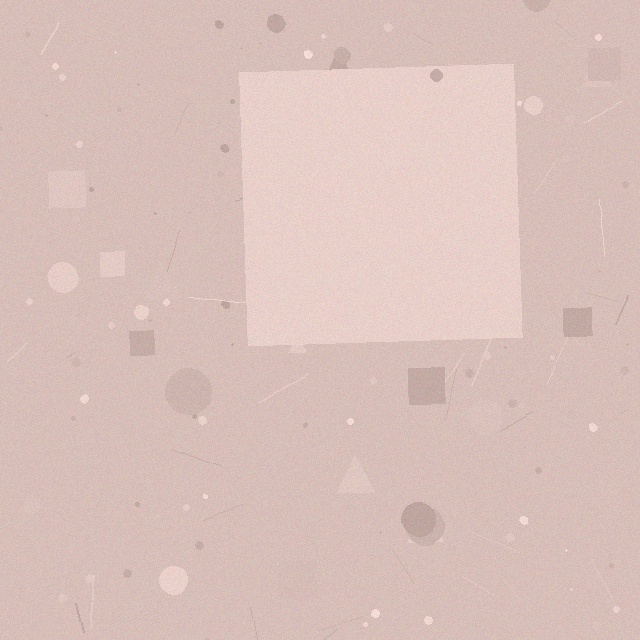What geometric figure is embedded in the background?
A square is embedded in the background.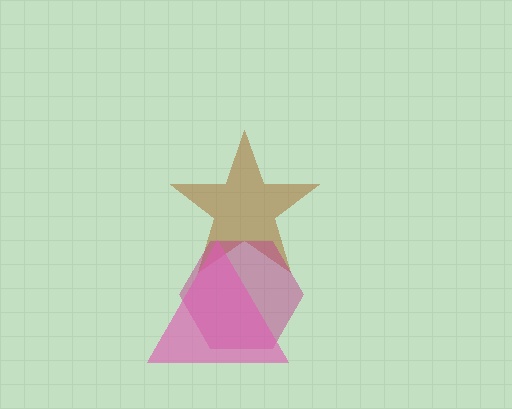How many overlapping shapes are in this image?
There are 3 overlapping shapes in the image.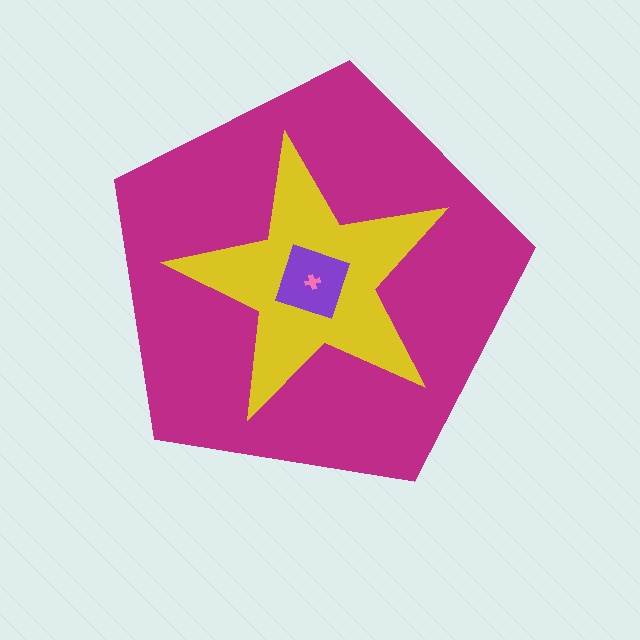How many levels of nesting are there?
4.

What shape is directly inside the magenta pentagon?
The yellow star.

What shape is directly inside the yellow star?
The purple square.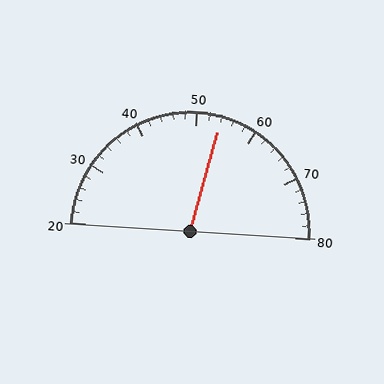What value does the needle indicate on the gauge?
The needle indicates approximately 54.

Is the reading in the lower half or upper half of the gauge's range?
The reading is in the upper half of the range (20 to 80).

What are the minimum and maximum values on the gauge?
The gauge ranges from 20 to 80.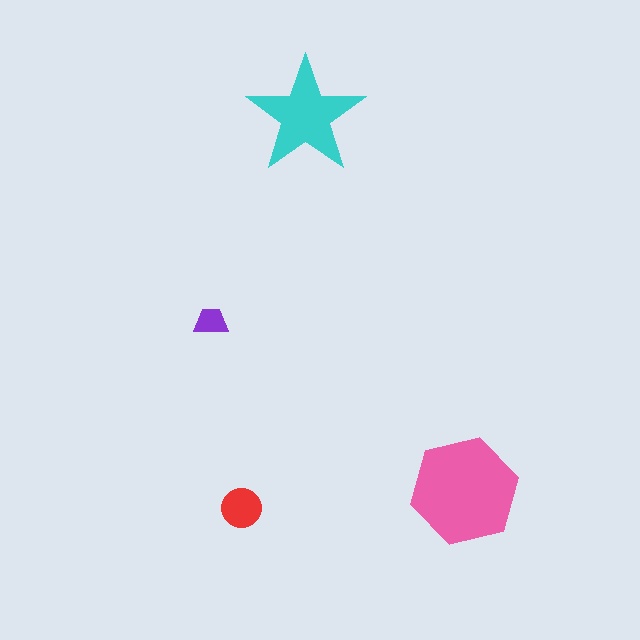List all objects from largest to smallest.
The pink hexagon, the cyan star, the red circle, the purple trapezoid.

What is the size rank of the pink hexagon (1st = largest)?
1st.